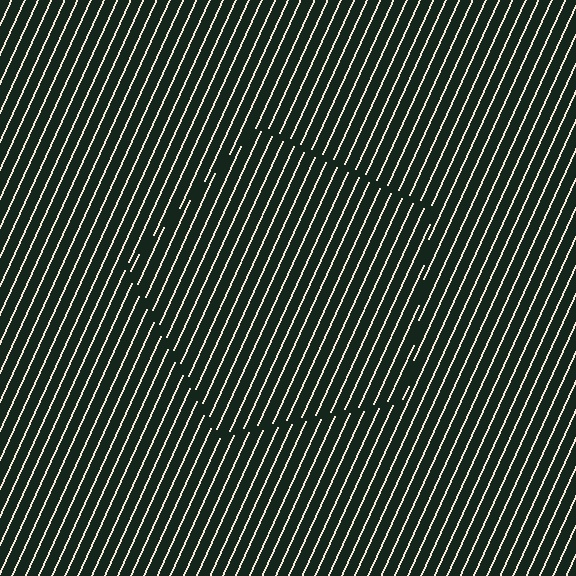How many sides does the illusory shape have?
5 sides — the line-ends trace a pentagon.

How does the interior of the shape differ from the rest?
The interior of the shape contains the same grating, shifted by half a period — the contour is defined by the phase discontinuity where line-ends from the inner and outer gratings abut.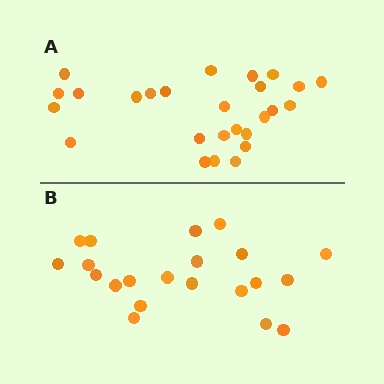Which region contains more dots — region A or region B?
Region A (the top region) has more dots.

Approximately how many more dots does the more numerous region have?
Region A has about 5 more dots than region B.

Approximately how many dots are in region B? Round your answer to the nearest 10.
About 20 dots. (The exact count is 21, which rounds to 20.)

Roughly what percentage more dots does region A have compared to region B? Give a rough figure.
About 25% more.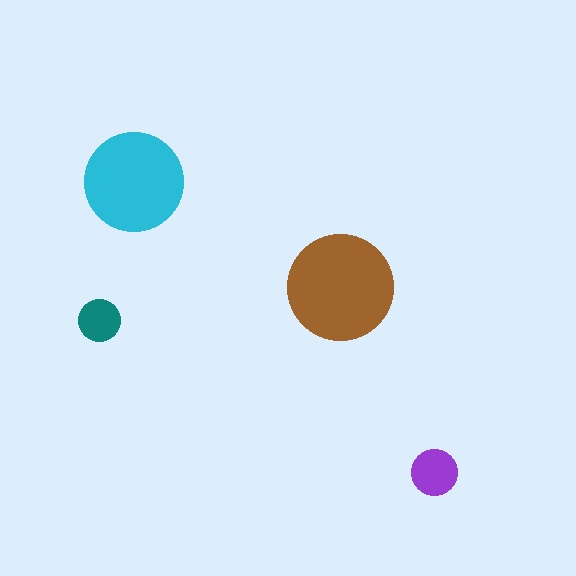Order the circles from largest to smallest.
the brown one, the cyan one, the purple one, the teal one.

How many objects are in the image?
There are 4 objects in the image.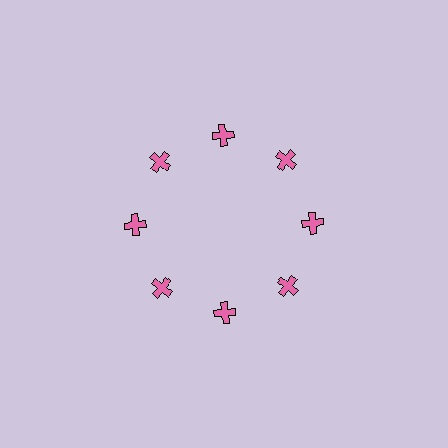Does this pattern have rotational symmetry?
Yes, this pattern has 8-fold rotational symmetry. It looks the same after rotating 45 degrees around the center.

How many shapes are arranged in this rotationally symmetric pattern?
There are 8 shapes, arranged in 8 groups of 1.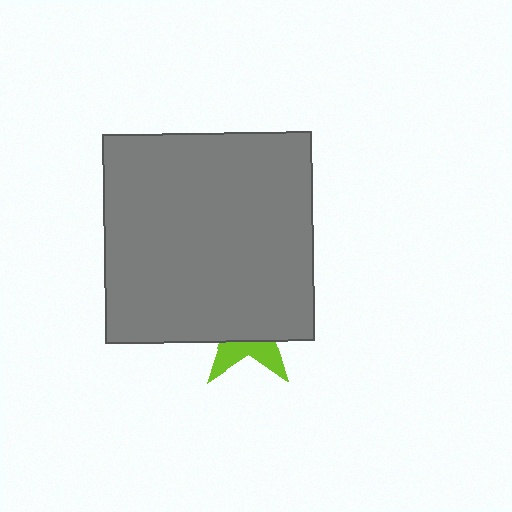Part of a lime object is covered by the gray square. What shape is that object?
It is a star.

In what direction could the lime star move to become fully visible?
The lime star could move down. That would shift it out from behind the gray square entirely.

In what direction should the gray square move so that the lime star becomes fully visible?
The gray square should move up. That is the shortest direction to clear the overlap and leave the lime star fully visible.